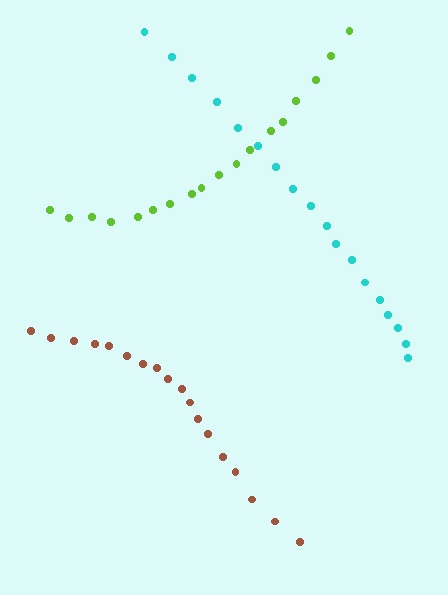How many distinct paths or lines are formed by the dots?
There are 3 distinct paths.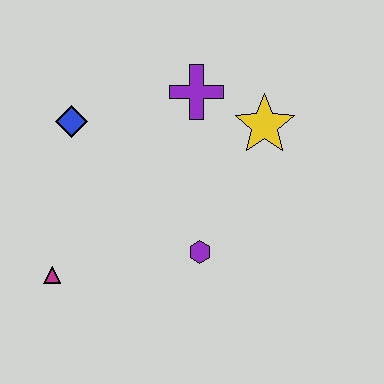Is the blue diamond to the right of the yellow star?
No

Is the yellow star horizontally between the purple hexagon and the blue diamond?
No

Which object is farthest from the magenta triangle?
The yellow star is farthest from the magenta triangle.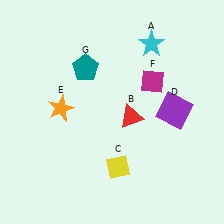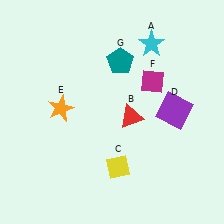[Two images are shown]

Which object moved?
The teal pentagon (G) moved right.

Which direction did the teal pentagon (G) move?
The teal pentagon (G) moved right.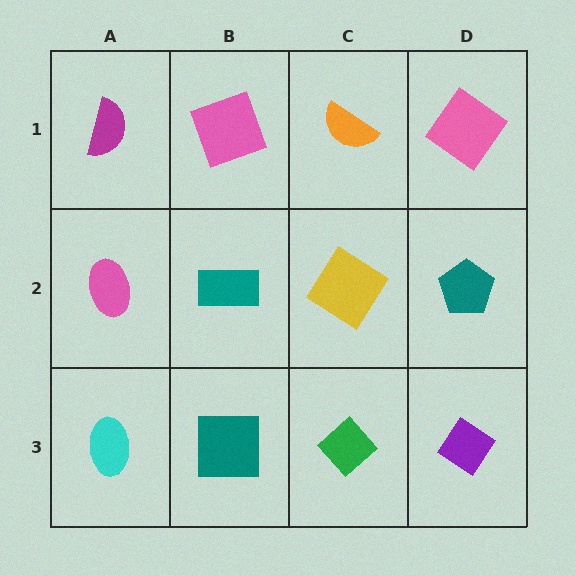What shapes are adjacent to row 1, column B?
A teal rectangle (row 2, column B), a magenta semicircle (row 1, column A), an orange semicircle (row 1, column C).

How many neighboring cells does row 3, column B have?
3.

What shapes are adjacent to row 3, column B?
A teal rectangle (row 2, column B), a cyan ellipse (row 3, column A), a green diamond (row 3, column C).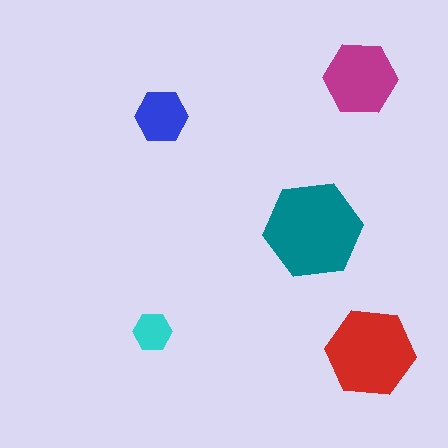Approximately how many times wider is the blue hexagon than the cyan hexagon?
About 1.5 times wider.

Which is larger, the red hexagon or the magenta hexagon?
The red one.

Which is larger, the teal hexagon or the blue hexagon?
The teal one.